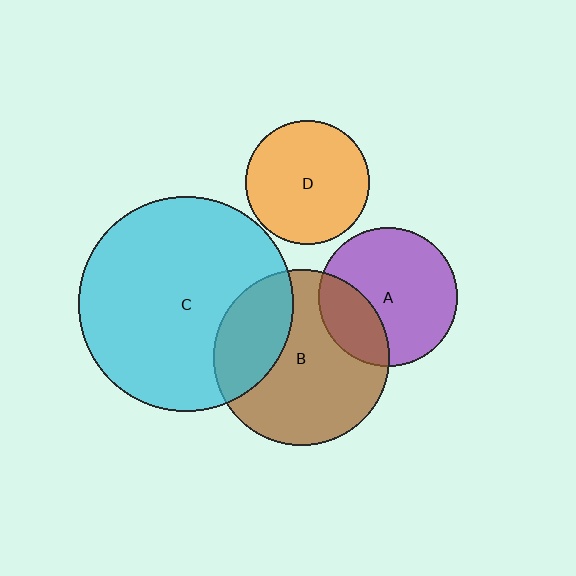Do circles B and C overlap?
Yes.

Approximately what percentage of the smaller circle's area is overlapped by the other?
Approximately 30%.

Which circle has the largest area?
Circle C (cyan).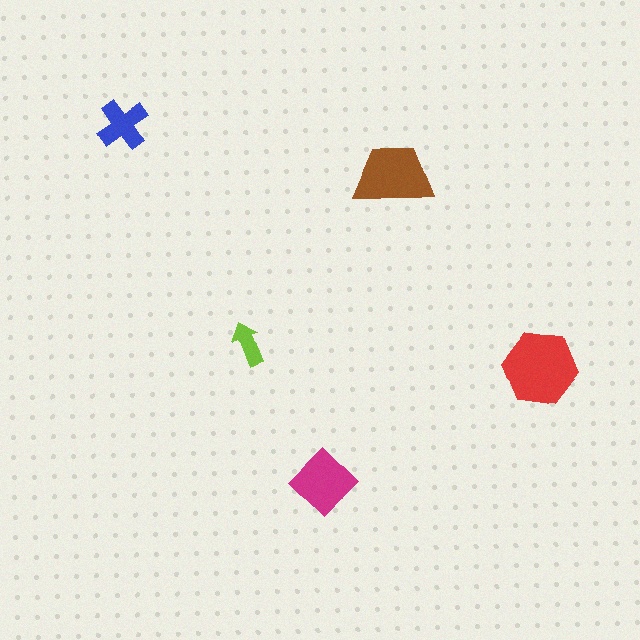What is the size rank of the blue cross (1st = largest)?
4th.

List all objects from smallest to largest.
The lime arrow, the blue cross, the magenta diamond, the brown trapezoid, the red hexagon.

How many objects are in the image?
There are 5 objects in the image.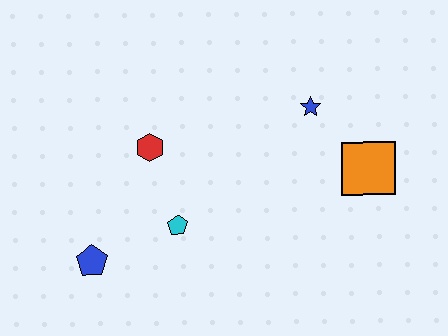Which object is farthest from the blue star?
The blue pentagon is farthest from the blue star.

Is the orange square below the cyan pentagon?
No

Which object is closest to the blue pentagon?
The cyan pentagon is closest to the blue pentagon.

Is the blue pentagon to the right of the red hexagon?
No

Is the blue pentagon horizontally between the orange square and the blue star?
No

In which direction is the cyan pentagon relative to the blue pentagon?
The cyan pentagon is to the right of the blue pentagon.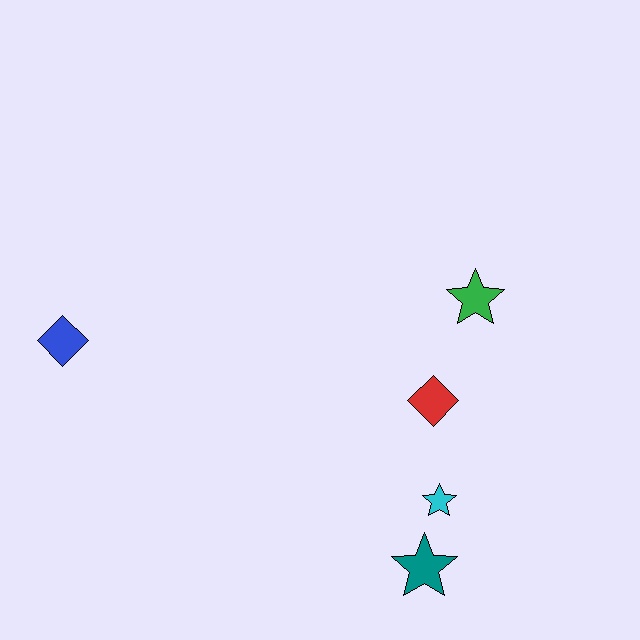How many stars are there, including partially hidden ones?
There are 3 stars.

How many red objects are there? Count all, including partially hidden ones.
There is 1 red object.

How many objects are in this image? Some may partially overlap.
There are 5 objects.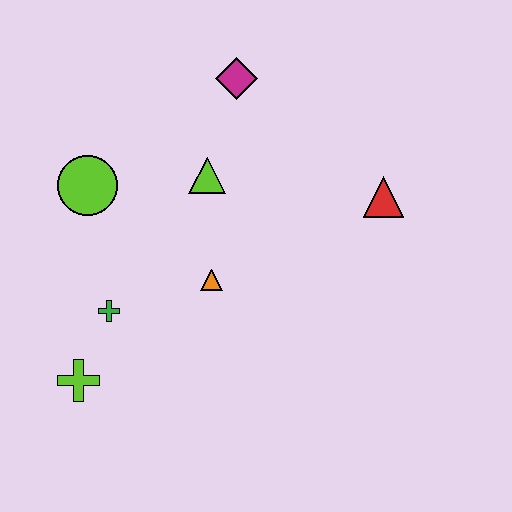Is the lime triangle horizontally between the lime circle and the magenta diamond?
Yes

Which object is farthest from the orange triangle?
The magenta diamond is farthest from the orange triangle.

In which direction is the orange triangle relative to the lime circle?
The orange triangle is to the right of the lime circle.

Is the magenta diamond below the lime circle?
No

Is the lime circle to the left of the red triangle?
Yes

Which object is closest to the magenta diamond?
The lime triangle is closest to the magenta diamond.